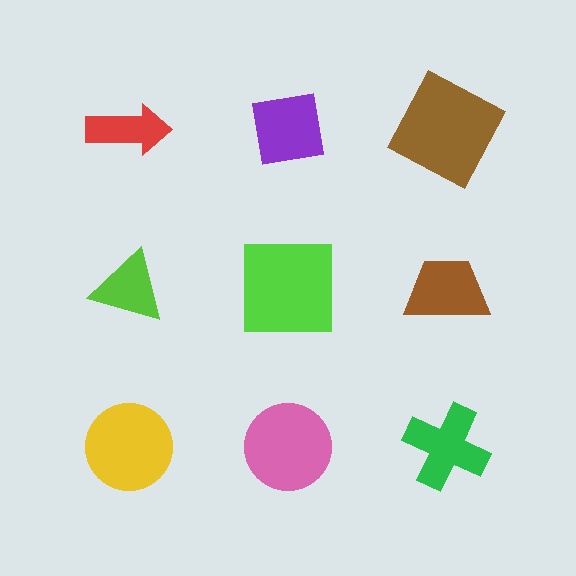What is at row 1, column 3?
A brown square.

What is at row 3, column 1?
A yellow circle.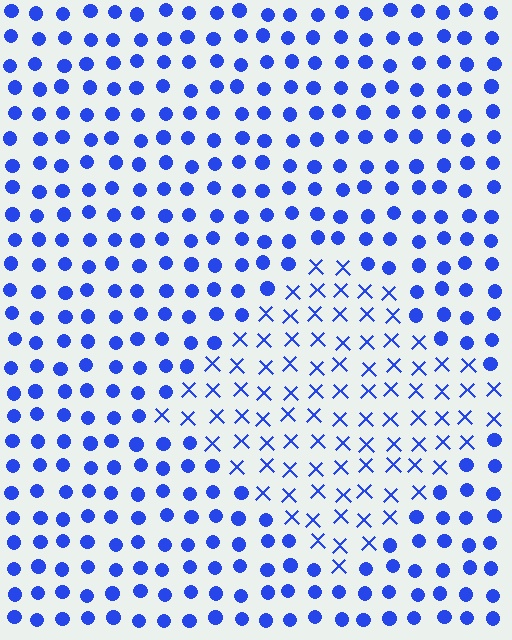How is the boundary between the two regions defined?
The boundary is defined by a change in element shape: X marks inside vs. circles outside. All elements share the same color and spacing.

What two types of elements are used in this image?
The image uses X marks inside the diamond region and circles outside it.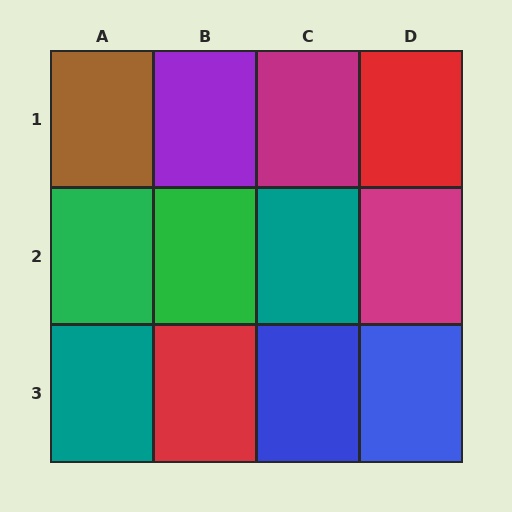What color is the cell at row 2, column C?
Teal.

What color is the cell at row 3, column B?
Red.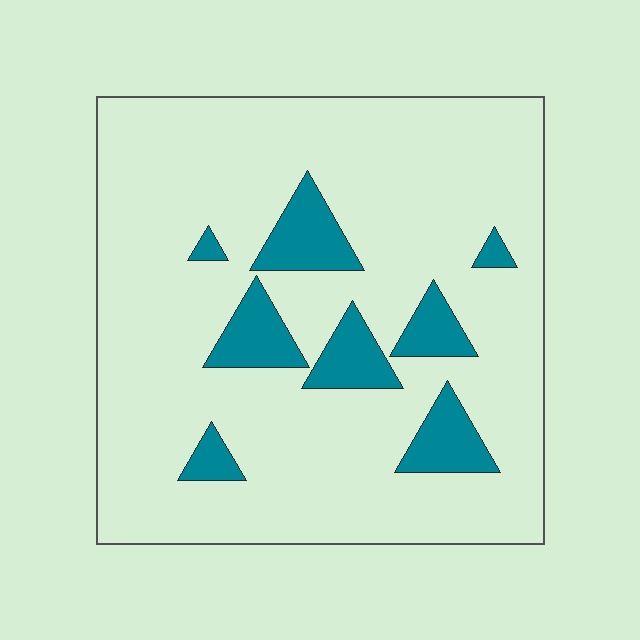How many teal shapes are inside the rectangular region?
8.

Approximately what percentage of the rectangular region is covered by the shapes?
Approximately 15%.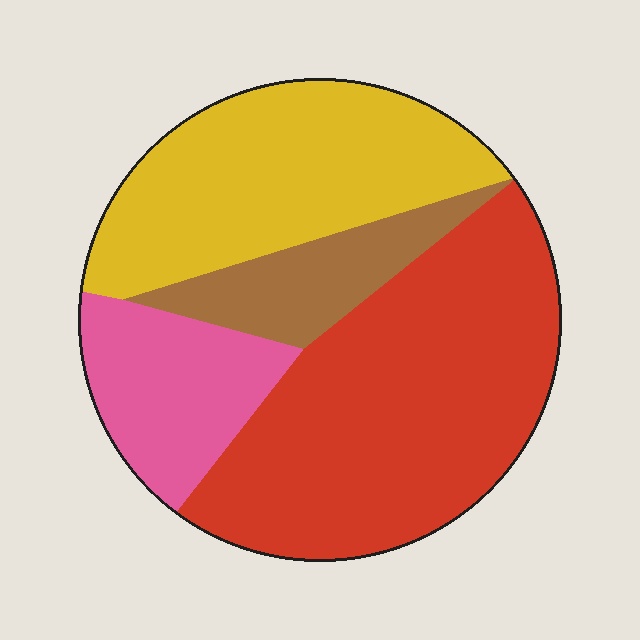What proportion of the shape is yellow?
Yellow covers around 30% of the shape.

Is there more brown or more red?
Red.